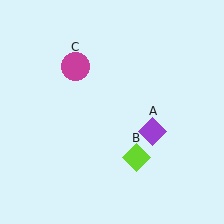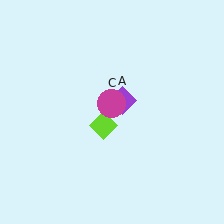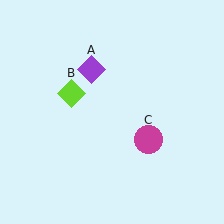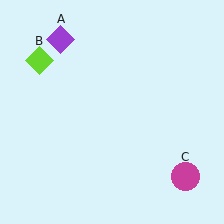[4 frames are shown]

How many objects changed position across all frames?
3 objects changed position: purple diamond (object A), lime diamond (object B), magenta circle (object C).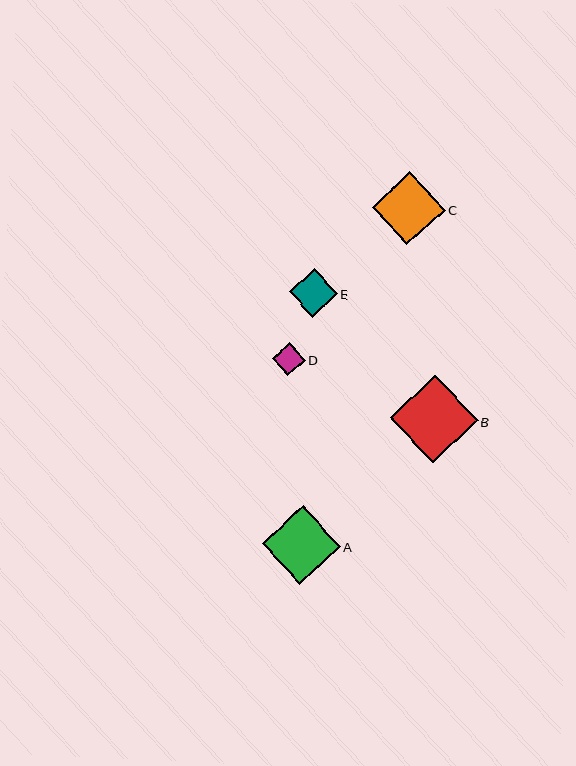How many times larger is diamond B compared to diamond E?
Diamond B is approximately 1.8 times the size of diamond E.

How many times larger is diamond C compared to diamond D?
Diamond C is approximately 2.2 times the size of diamond D.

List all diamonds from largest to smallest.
From largest to smallest: B, A, C, E, D.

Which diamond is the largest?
Diamond B is the largest with a size of approximately 88 pixels.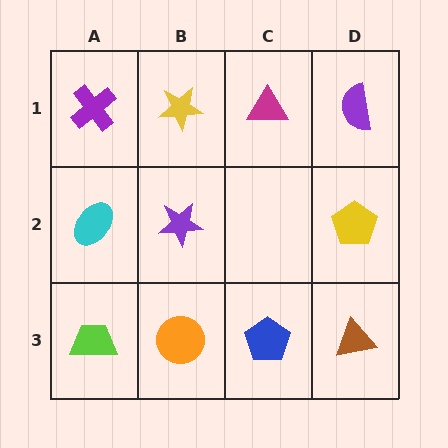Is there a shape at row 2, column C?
No, that cell is empty.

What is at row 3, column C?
A blue pentagon.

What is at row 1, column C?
A magenta triangle.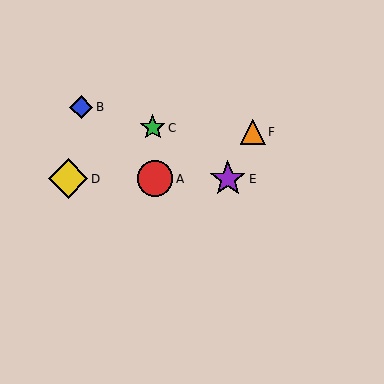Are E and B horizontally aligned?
No, E is at y≈179 and B is at y≈107.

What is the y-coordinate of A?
Object A is at y≈179.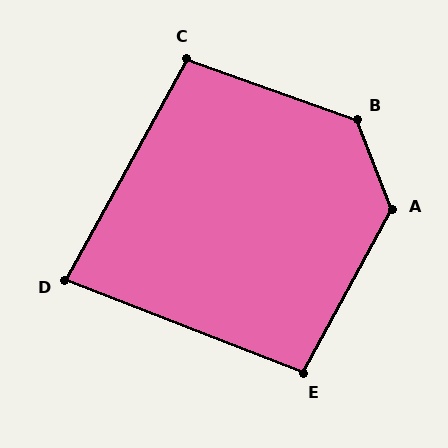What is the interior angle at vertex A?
Approximately 130 degrees (obtuse).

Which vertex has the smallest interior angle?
D, at approximately 82 degrees.